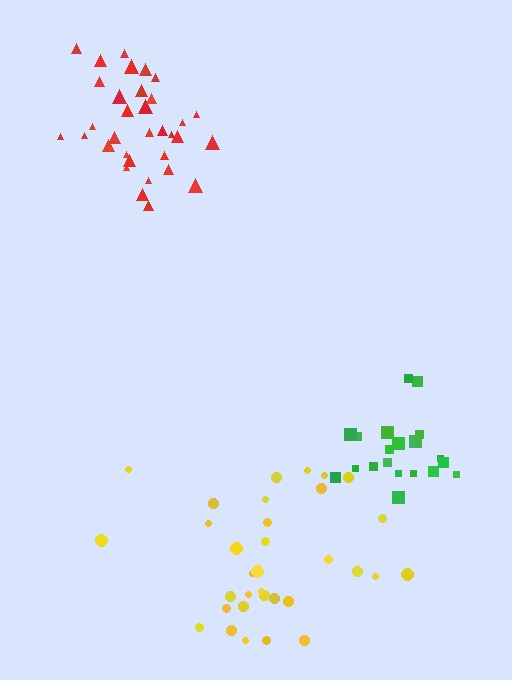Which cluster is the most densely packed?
Green.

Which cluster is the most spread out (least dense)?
Yellow.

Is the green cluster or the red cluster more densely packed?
Green.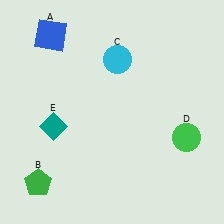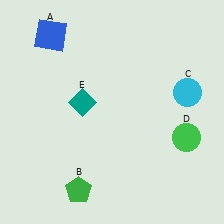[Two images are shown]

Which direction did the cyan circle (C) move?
The cyan circle (C) moved right.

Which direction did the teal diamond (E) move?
The teal diamond (E) moved right.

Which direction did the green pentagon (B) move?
The green pentagon (B) moved right.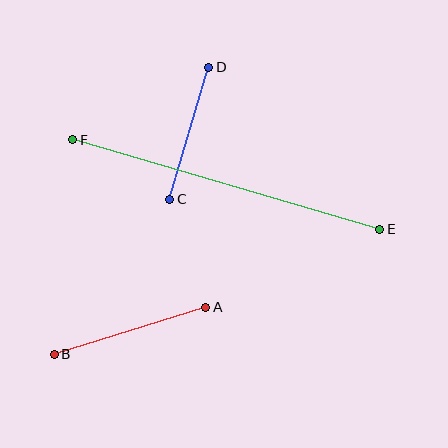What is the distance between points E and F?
The distance is approximately 320 pixels.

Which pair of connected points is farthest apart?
Points E and F are farthest apart.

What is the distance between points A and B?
The distance is approximately 159 pixels.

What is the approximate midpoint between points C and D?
The midpoint is at approximately (189, 133) pixels.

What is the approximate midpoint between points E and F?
The midpoint is at approximately (226, 184) pixels.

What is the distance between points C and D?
The distance is approximately 138 pixels.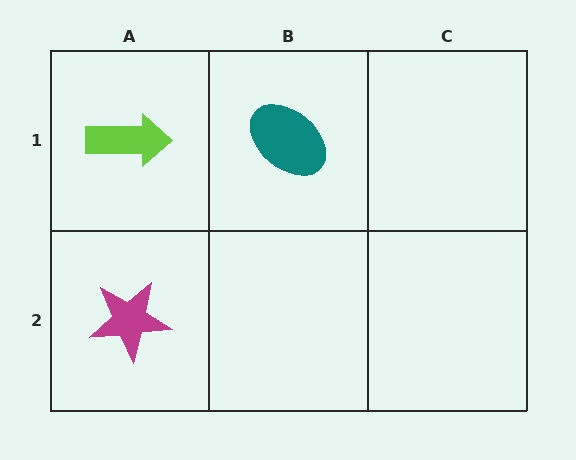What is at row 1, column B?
A teal ellipse.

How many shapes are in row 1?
2 shapes.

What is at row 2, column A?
A magenta star.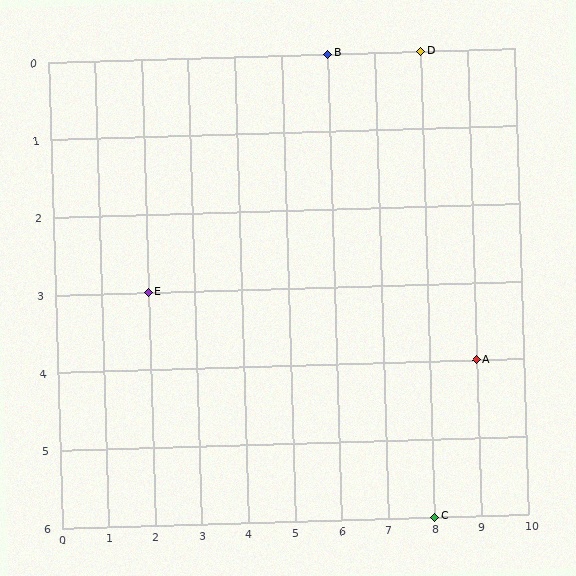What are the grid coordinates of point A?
Point A is at grid coordinates (9, 4).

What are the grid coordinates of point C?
Point C is at grid coordinates (8, 6).